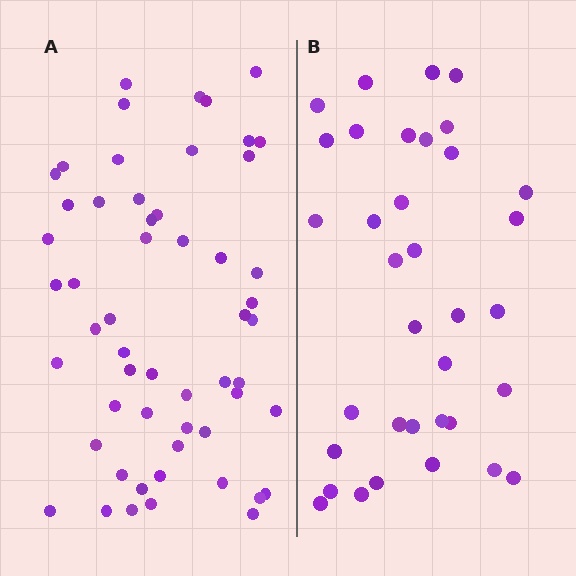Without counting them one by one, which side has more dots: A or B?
Region A (the left region) has more dots.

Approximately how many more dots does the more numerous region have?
Region A has approximately 20 more dots than region B.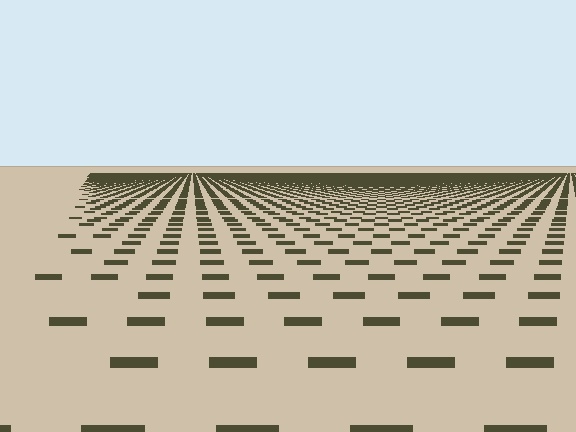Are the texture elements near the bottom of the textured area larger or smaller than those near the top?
Larger. Near the bottom, elements are closer to the viewer and appear at a bigger on-screen size.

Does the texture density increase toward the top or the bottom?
Density increases toward the top.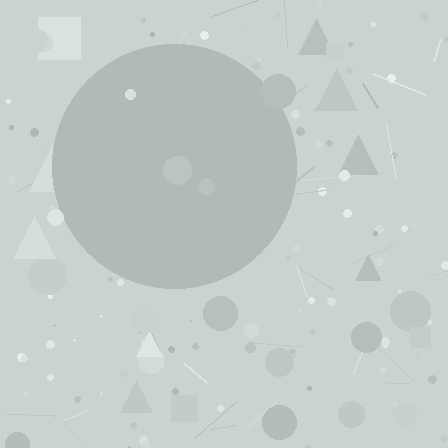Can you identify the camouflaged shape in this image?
The camouflaged shape is a circle.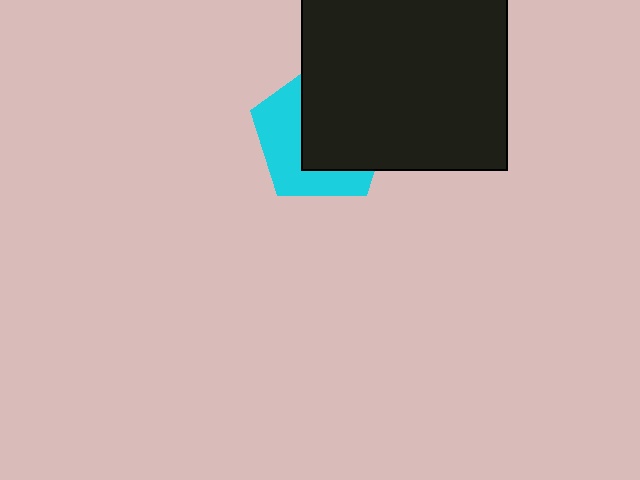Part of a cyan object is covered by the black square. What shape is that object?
It is a pentagon.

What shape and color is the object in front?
The object in front is a black square.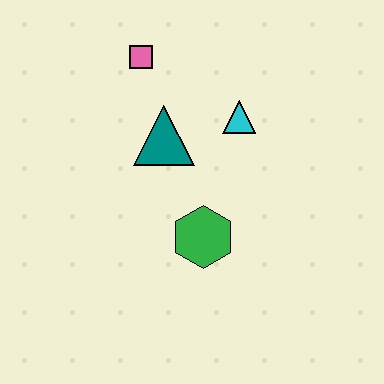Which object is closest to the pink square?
The teal triangle is closest to the pink square.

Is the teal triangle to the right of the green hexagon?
No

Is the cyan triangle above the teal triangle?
Yes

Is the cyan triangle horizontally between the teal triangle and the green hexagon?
No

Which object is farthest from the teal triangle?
The green hexagon is farthest from the teal triangle.